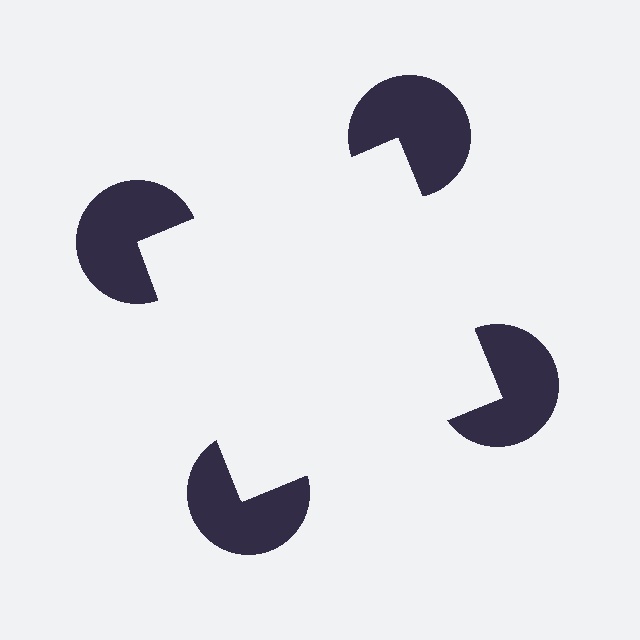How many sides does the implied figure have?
4 sides.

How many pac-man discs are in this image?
There are 4 — one at each vertex of the illusory square.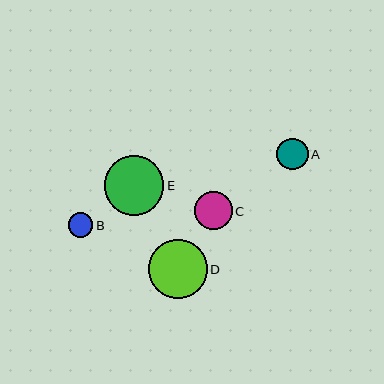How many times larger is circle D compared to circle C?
Circle D is approximately 1.5 times the size of circle C.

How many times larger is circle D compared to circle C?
Circle D is approximately 1.5 times the size of circle C.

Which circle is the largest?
Circle E is the largest with a size of approximately 60 pixels.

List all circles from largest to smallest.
From largest to smallest: E, D, C, A, B.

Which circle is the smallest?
Circle B is the smallest with a size of approximately 25 pixels.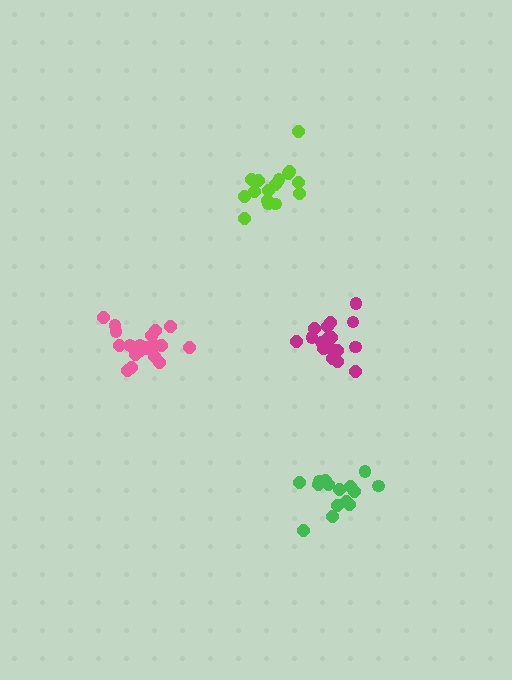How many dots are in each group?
Group 1: 20 dots, Group 2: 18 dots, Group 3: 16 dots, Group 4: 15 dots (69 total).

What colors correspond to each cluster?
The clusters are colored: pink, magenta, lime, green.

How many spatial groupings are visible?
There are 4 spatial groupings.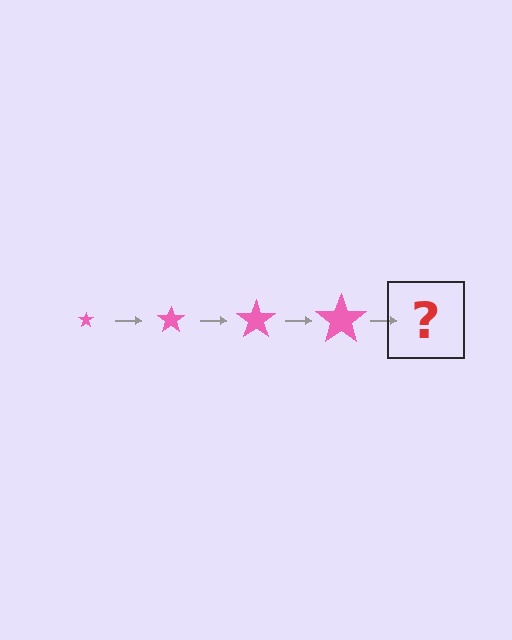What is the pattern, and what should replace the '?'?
The pattern is that the star gets progressively larger each step. The '?' should be a pink star, larger than the previous one.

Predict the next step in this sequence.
The next step is a pink star, larger than the previous one.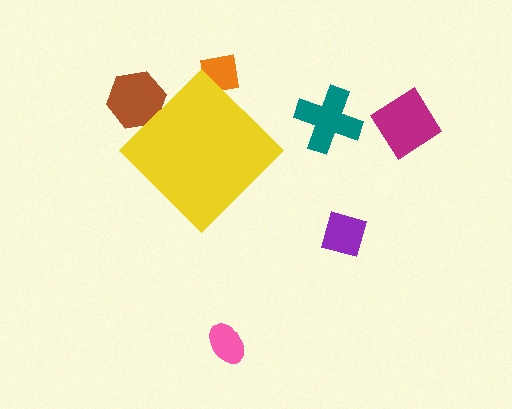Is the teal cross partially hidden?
No, the teal cross is fully visible.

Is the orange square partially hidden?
Yes, the orange square is partially hidden behind the yellow diamond.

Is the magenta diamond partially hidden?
No, the magenta diamond is fully visible.